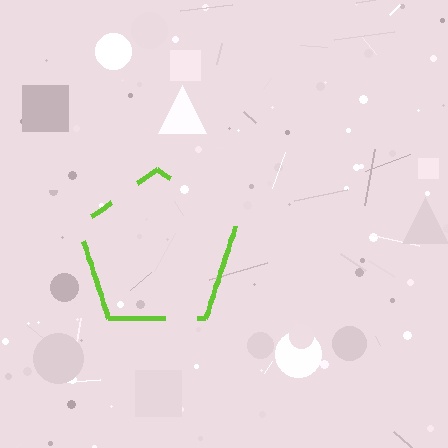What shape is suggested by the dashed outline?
The dashed outline suggests a pentagon.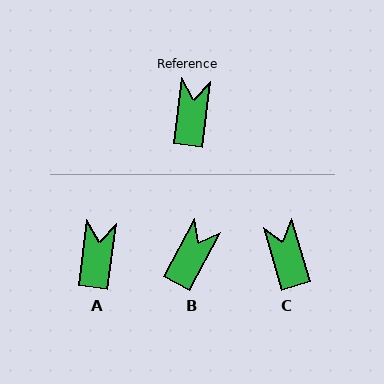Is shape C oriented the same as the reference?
No, it is off by about 24 degrees.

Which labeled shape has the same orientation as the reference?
A.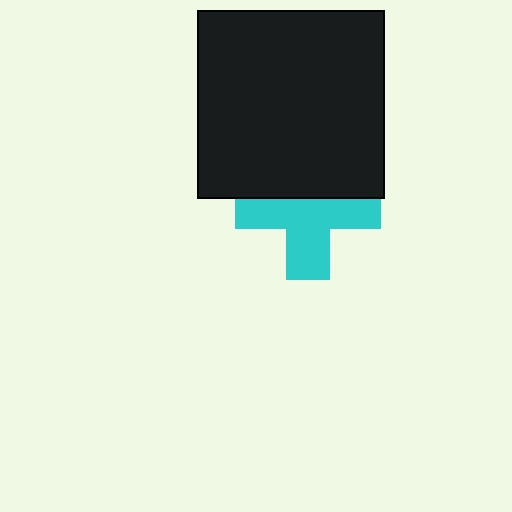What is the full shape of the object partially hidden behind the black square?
The partially hidden object is a cyan cross.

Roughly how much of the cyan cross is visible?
About half of it is visible (roughly 60%).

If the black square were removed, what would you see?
You would see the complete cyan cross.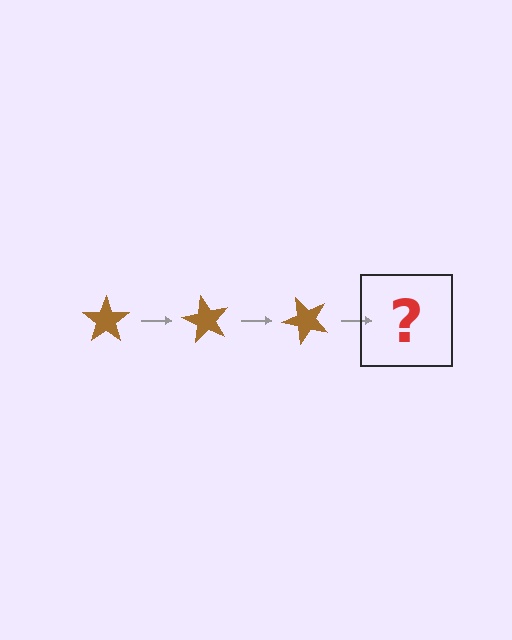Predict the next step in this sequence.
The next step is a brown star rotated 180 degrees.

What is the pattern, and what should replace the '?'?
The pattern is that the star rotates 60 degrees each step. The '?' should be a brown star rotated 180 degrees.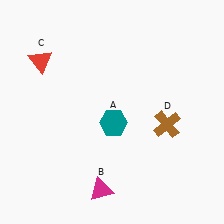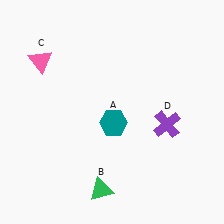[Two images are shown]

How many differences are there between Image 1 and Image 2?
There are 3 differences between the two images.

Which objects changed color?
B changed from magenta to green. C changed from red to pink. D changed from brown to purple.